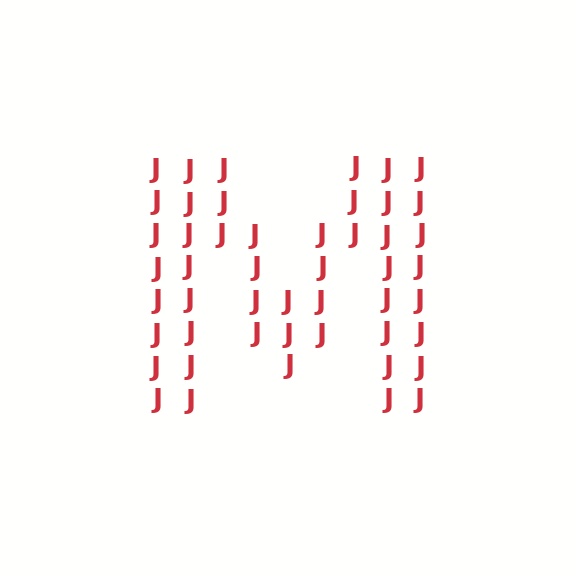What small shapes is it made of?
It is made of small letter J's.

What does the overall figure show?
The overall figure shows the letter M.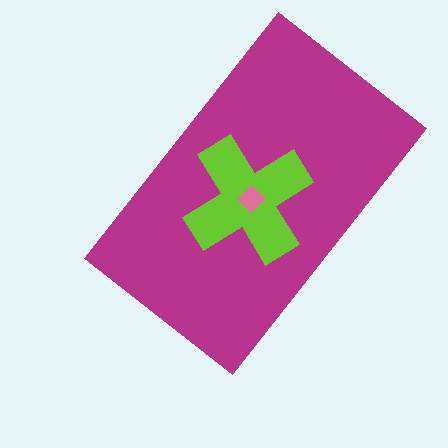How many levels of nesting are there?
3.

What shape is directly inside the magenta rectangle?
The lime cross.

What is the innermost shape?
The pink diamond.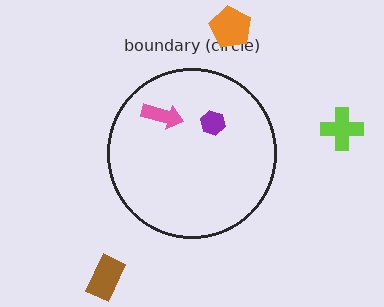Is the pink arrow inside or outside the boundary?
Inside.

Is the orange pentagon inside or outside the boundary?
Outside.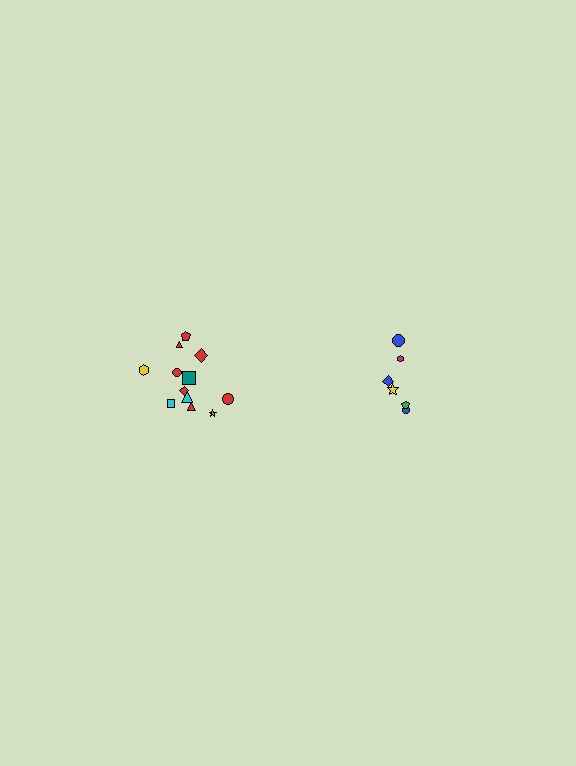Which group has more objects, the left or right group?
The left group.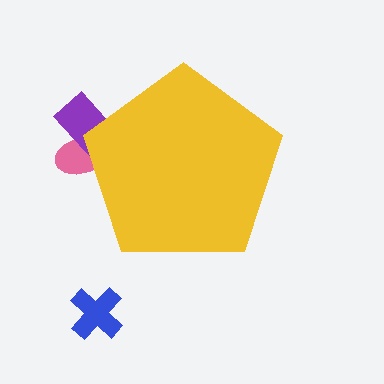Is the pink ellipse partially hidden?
Yes, the pink ellipse is partially hidden behind the yellow pentagon.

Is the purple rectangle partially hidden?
Yes, the purple rectangle is partially hidden behind the yellow pentagon.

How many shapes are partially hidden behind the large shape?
2 shapes are partially hidden.